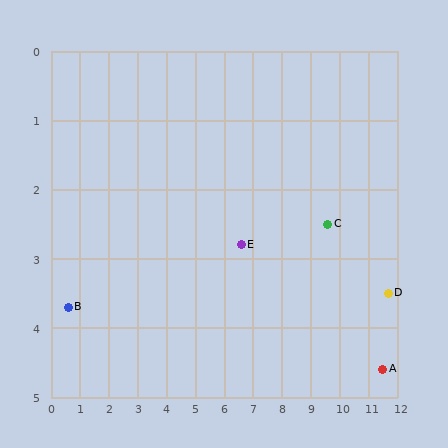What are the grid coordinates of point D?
Point D is at approximately (11.7, 3.5).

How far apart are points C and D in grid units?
Points C and D are about 2.3 grid units apart.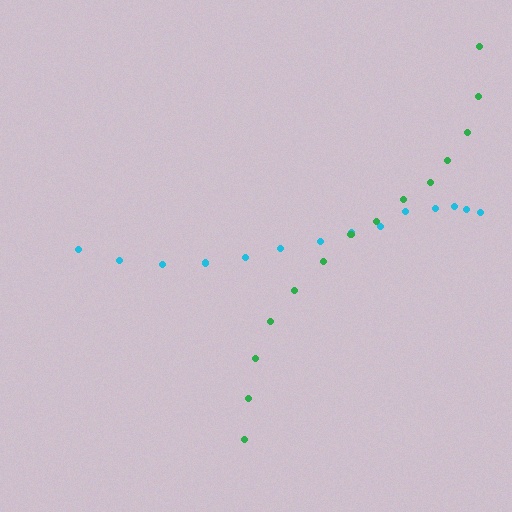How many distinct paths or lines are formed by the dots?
There are 2 distinct paths.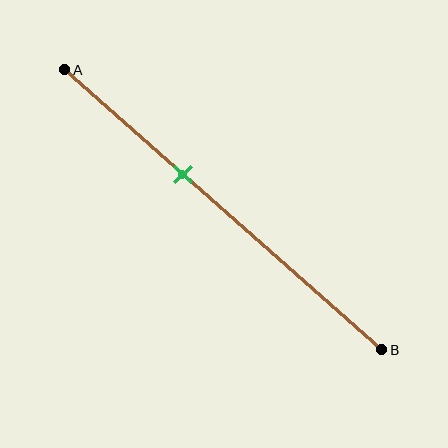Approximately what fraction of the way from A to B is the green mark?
The green mark is approximately 35% of the way from A to B.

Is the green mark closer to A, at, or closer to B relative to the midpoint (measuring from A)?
The green mark is closer to point A than the midpoint of segment AB.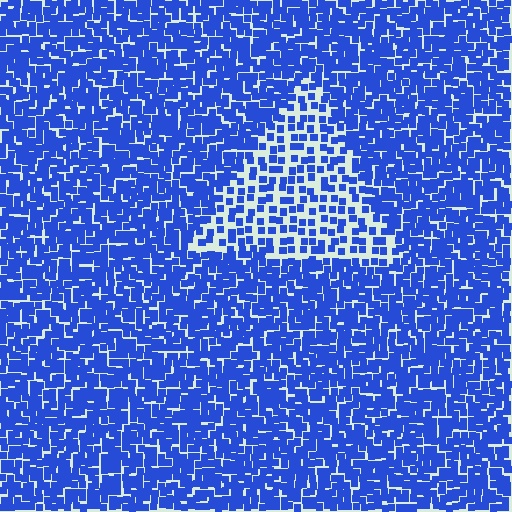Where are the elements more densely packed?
The elements are more densely packed outside the triangle boundary.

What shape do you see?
I see a triangle.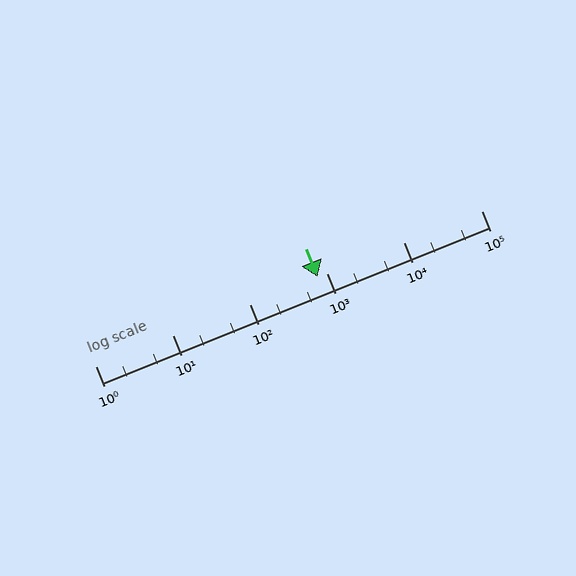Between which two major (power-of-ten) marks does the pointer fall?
The pointer is between 100 and 1000.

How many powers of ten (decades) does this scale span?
The scale spans 5 decades, from 1 to 100000.